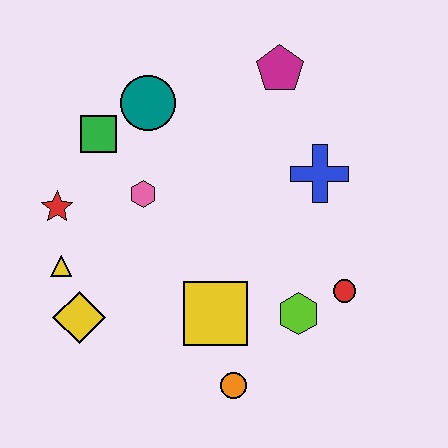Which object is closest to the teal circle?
The green square is closest to the teal circle.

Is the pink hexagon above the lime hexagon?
Yes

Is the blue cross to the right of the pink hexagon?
Yes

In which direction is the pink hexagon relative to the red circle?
The pink hexagon is to the left of the red circle.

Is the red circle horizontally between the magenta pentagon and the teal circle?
No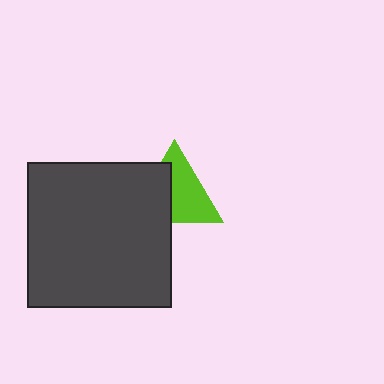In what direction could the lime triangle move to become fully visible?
The lime triangle could move toward the upper-right. That would shift it out from behind the dark gray square entirely.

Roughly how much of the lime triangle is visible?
About half of it is visible (roughly 59%).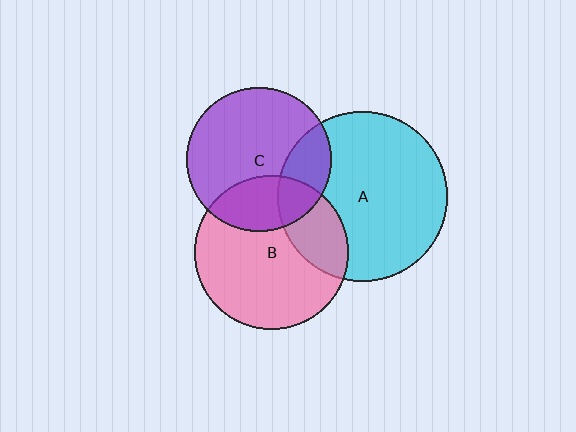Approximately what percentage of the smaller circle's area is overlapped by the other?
Approximately 20%.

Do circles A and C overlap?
Yes.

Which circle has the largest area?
Circle A (cyan).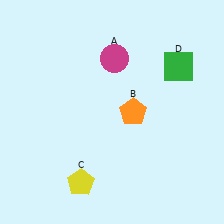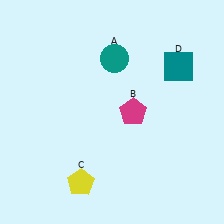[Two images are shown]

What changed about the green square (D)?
In Image 1, D is green. In Image 2, it changed to teal.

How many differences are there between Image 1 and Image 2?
There are 3 differences between the two images.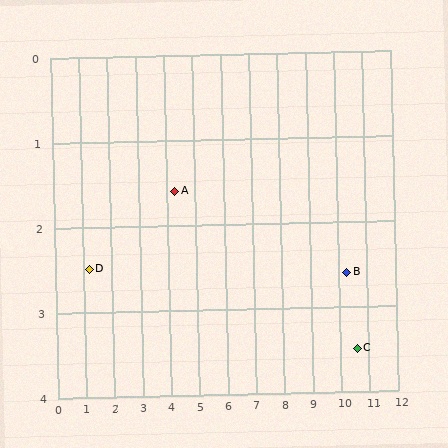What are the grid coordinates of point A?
Point A is at approximately (4.3, 1.6).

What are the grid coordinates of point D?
Point D is at approximately (1.2, 2.5).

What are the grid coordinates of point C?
Point C is at approximately (10.6, 3.5).